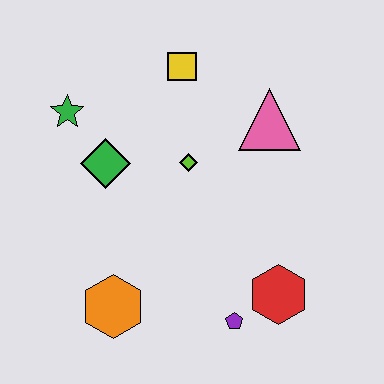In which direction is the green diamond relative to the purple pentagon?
The green diamond is above the purple pentagon.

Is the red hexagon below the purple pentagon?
No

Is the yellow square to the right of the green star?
Yes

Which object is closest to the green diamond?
The green star is closest to the green diamond.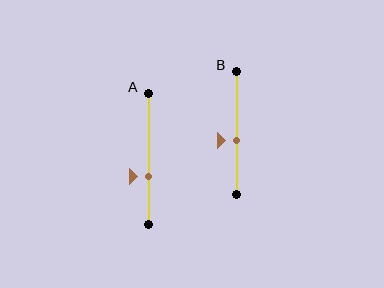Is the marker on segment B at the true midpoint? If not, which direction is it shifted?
No, the marker on segment B is shifted downward by about 6% of the segment length.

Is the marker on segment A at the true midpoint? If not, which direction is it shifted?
No, the marker on segment A is shifted downward by about 14% of the segment length.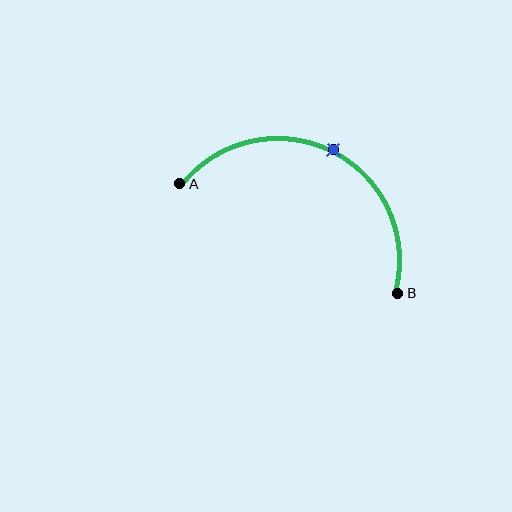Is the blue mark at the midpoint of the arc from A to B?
Yes. The blue mark lies on the arc at equal arc-length from both A and B — it is the arc midpoint.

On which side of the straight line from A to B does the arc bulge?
The arc bulges above the straight line connecting A and B.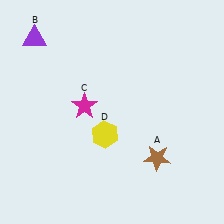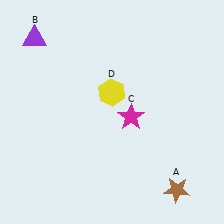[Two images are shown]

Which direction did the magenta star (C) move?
The magenta star (C) moved right.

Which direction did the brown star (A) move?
The brown star (A) moved down.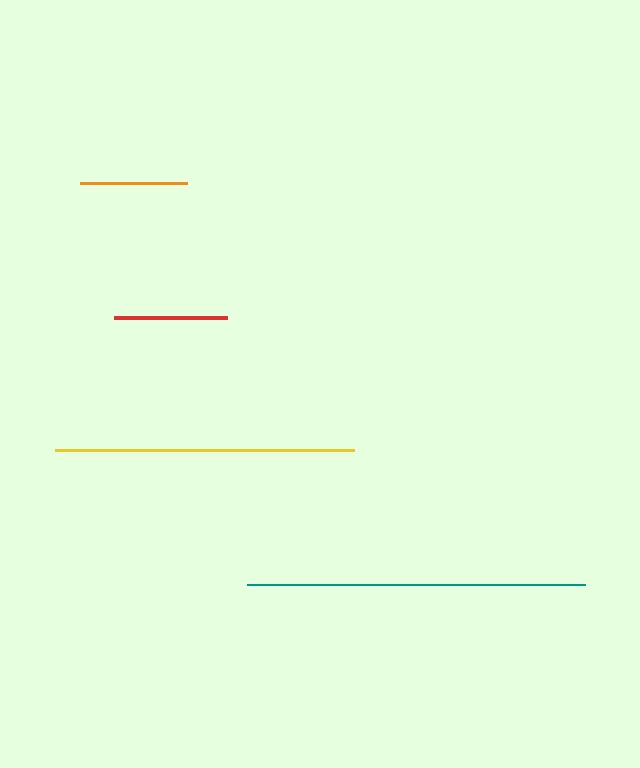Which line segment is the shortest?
The orange line is the shortest at approximately 107 pixels.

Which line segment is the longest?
The teal line is the longest at approximately 338 pixels.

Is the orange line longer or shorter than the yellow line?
The yellow line is longer than the orange line.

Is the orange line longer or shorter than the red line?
The red line is longer than the orange line.